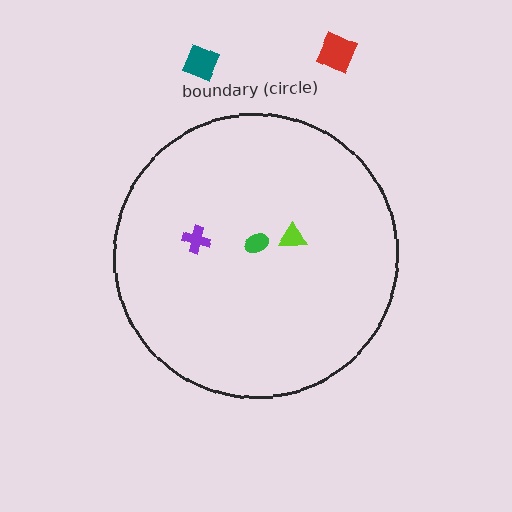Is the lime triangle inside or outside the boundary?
Inside.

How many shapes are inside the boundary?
3 inside, 2 outside.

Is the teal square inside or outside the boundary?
Outside.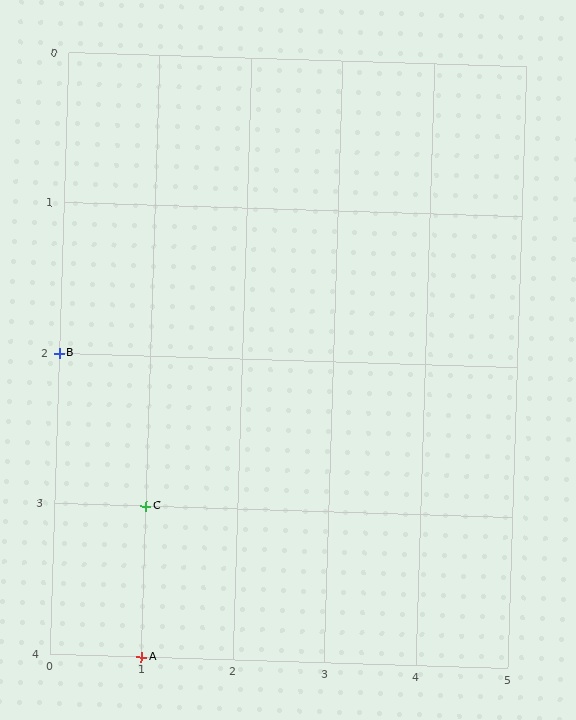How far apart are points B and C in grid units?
Points B and C are 1 column and 1 row apart (about 1.4 grid units diagonally).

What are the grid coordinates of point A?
Point A is at grid coordinates (1, 4).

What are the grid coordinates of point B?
Point B is at grid coordinates (0, 2).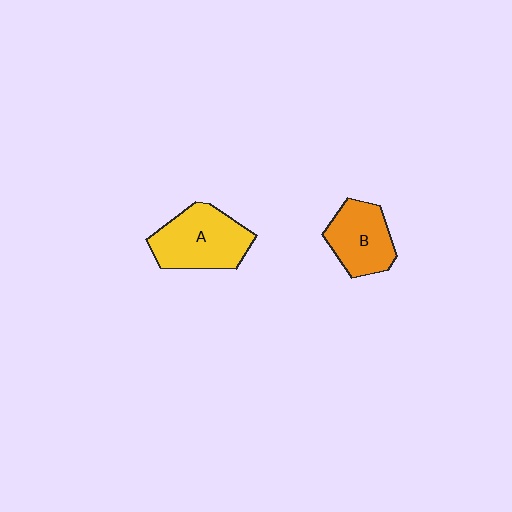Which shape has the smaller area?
Shape B (orange).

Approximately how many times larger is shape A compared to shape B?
Approximately 1.3 times.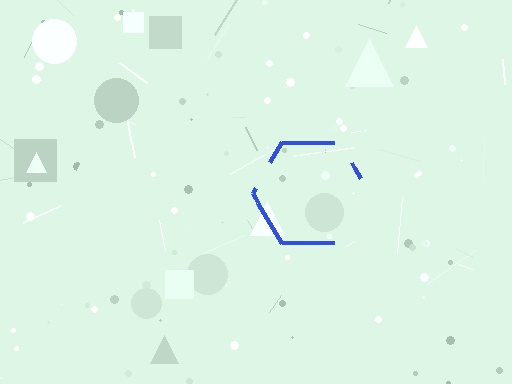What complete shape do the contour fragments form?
The contour fragments form a hexagon.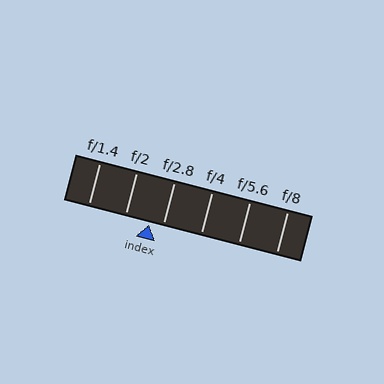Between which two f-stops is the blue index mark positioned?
The index mark is between f/2 and f/2.8.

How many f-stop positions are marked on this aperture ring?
There are 6 f-stop positions marked.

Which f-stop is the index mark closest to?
The index mark is closest to f/2.8.